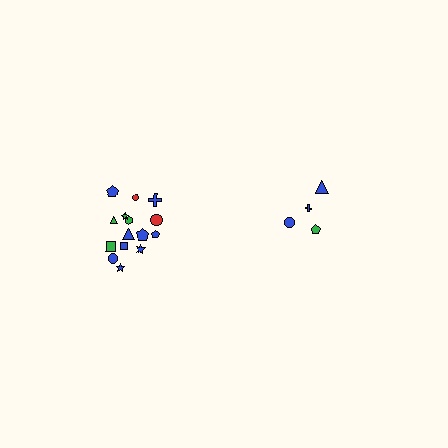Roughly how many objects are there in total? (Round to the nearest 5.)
Roughly 20 objects in total.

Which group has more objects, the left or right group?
The left group.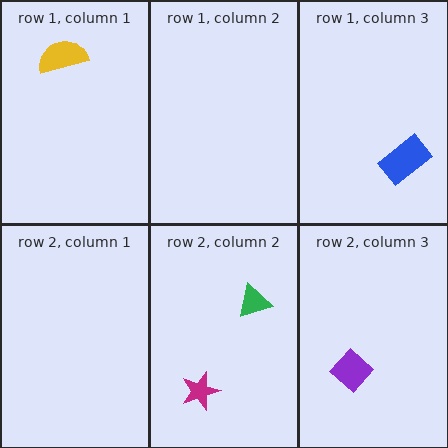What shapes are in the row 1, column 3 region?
The blue rectangle.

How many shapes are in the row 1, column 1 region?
1.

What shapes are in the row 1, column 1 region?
The yellow semicircle.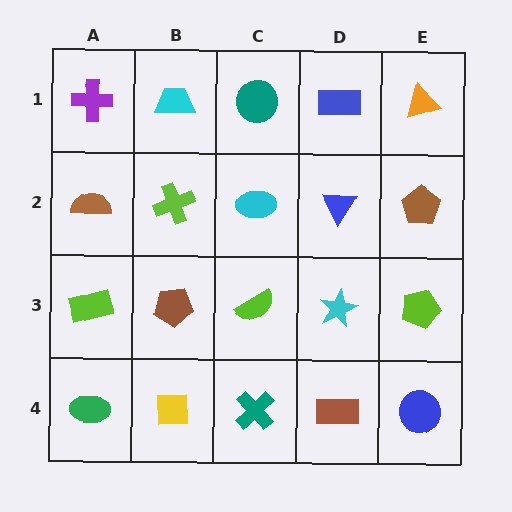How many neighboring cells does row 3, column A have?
3.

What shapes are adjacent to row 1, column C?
A cyan ellipse (row 2, column C), a cyan trapezoid (row 1, column B), a blue rectangle (row 1, column D).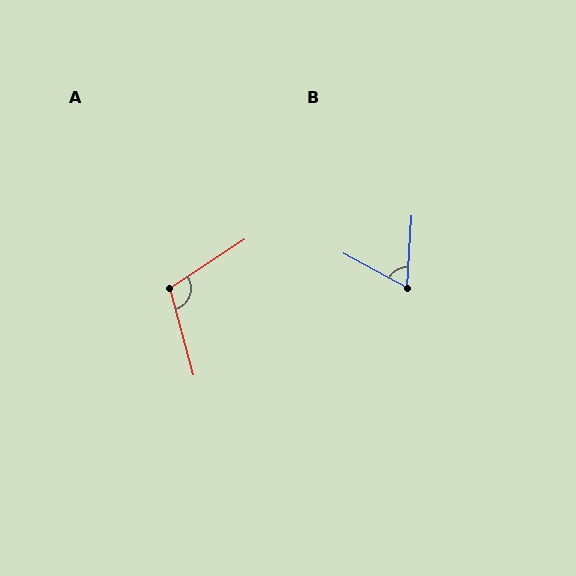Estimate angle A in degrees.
Approximately 108 degrees.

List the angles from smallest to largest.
B (65°), A (108°).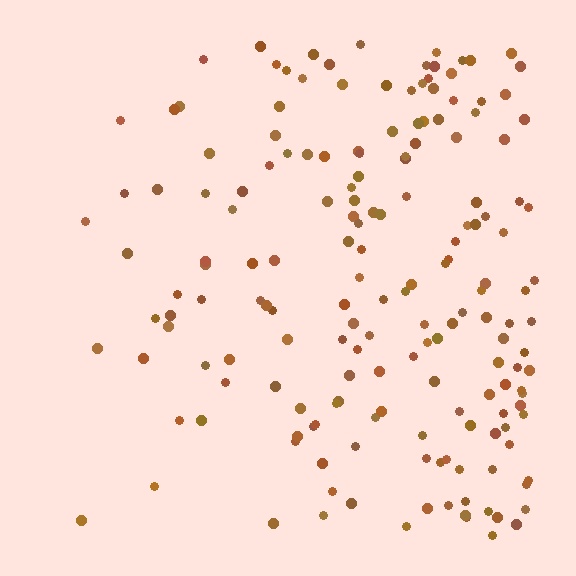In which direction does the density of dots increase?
From left to right, with the right side densest.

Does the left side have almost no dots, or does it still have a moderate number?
Still a moderate number, just noticeably fewer than the right.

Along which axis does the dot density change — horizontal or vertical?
Horizontal.